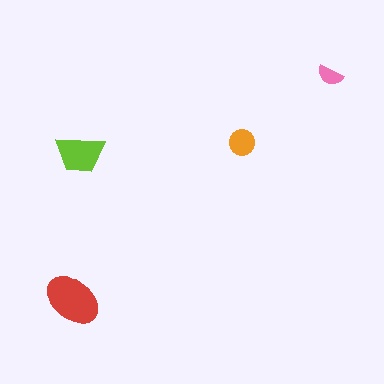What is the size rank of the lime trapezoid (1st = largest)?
2nd.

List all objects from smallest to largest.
The pink semicircle, the orange circle, the lime trapezoid, the red ellipse.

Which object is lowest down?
The red ellipse is bottommost.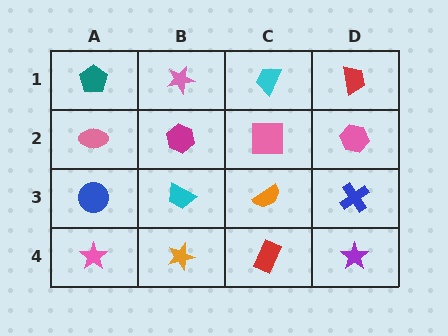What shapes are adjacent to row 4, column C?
An orange semicircle (row 3, column C), an orange star (row 4, column B), a purple star (row 4, column D).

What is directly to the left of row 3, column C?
A cyan trapezoid.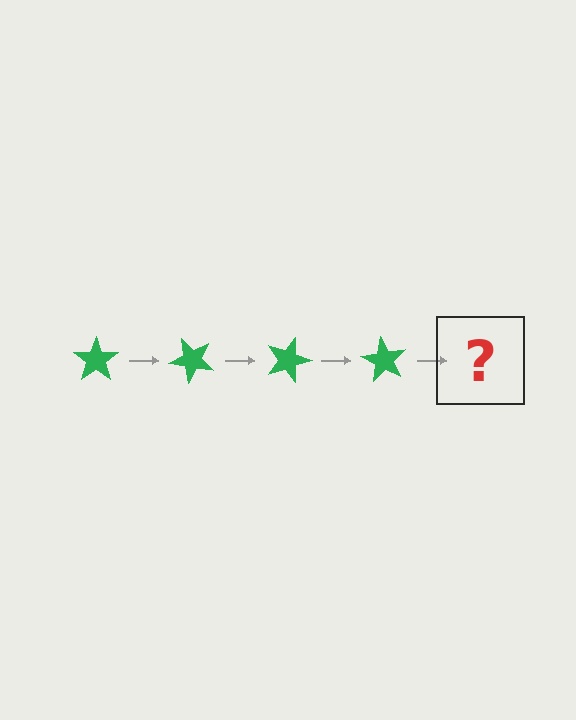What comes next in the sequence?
The next element should be a green star rotated 180 degrees.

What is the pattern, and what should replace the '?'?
The pattern is that the star rotates 45 degrees each step. The '?' should be a green star rotated 180 degrees.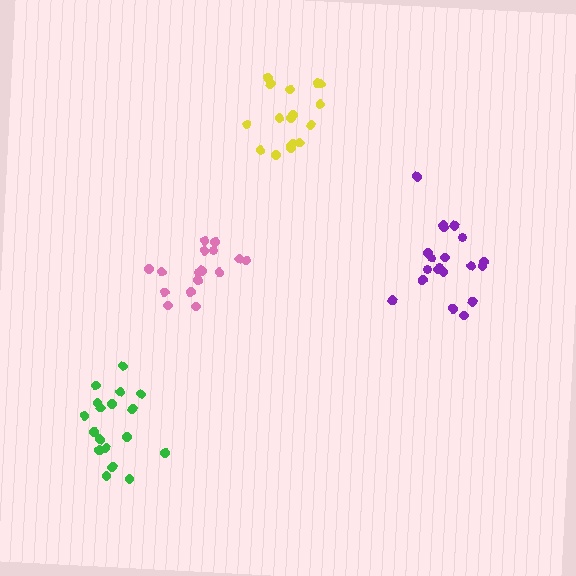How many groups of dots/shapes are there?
There are 4 groups.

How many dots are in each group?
Group 1: 20 dots, Group 2: 18 dots, Group 3: 16 dots, Group 4: 17 dots (71 total).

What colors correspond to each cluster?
The clusters are colored: purple, green, pink, yellow.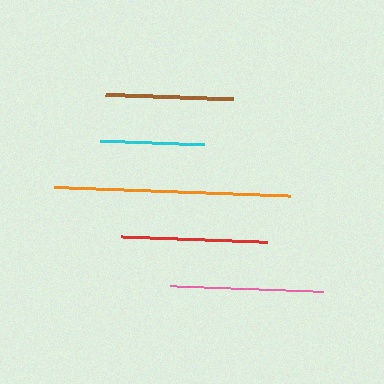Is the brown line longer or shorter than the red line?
The red line is longer than the brown line.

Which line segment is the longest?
The orange line is the longest at approximately 236 pixels.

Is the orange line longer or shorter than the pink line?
The orange line is longer than the pink line.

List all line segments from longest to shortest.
From longest to shortest: orange, pink, red, brown, cyan.